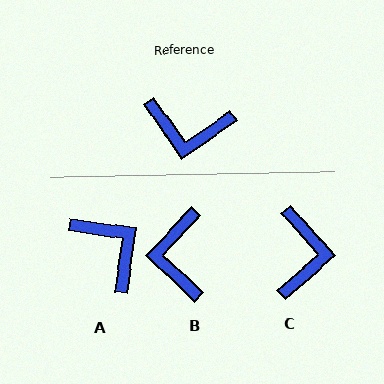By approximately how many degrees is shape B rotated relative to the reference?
Approximately 79 degrees clockwise.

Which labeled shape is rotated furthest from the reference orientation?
A, about 137 degrees away.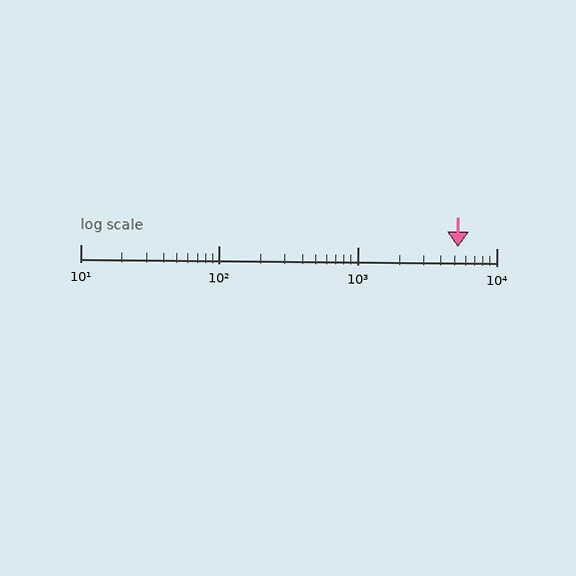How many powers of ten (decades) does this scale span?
The scale spans 3 decades, from 10 to 10000.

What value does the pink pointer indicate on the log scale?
The pointer indicates approximately 5300.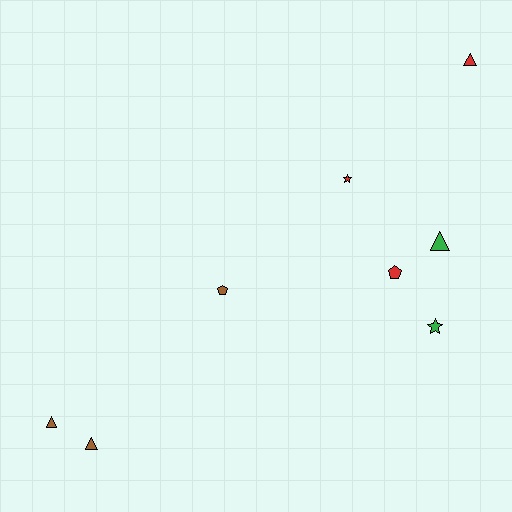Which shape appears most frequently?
Triangle, with 4 objects.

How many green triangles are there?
There is 1 green triangle.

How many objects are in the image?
There are 8 objects.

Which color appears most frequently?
Brown, with 3 objects.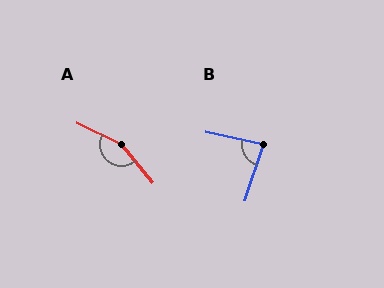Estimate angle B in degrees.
Approximately 84 degrees.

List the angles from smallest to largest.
B (84°), A (154°).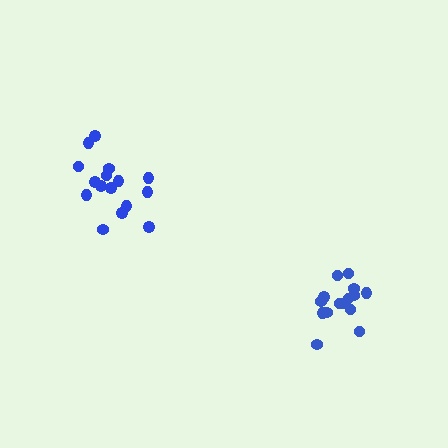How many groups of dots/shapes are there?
There are 2 groups.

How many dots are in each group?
Group 1: 15 dots, Group 2: 16 dots (31 total).